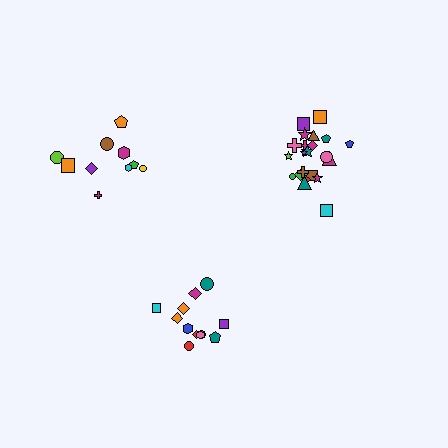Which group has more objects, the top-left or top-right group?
The top-right group.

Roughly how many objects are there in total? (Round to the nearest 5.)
Roughly 45 objects in total.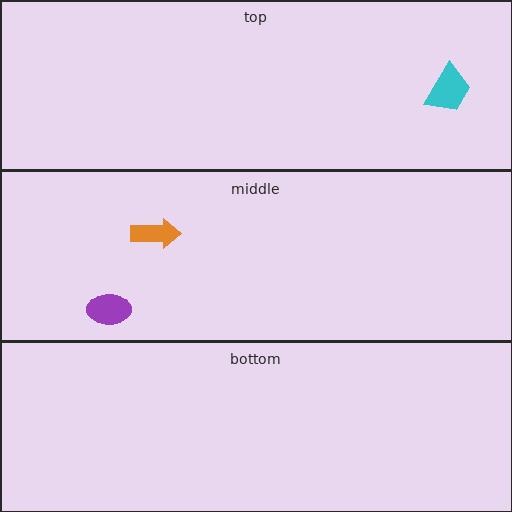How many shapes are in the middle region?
2.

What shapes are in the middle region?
The purple ellipse, the orange arrow.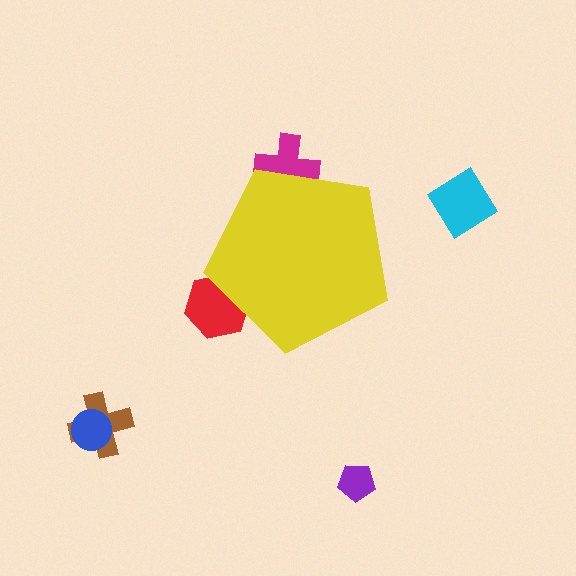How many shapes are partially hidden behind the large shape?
2 shapes are partially hidden.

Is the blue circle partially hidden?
No, the blue circle is fully visible.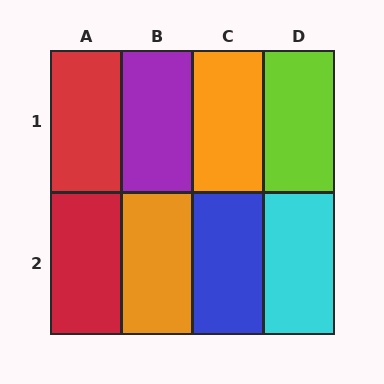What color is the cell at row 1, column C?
Orange.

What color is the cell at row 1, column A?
Red.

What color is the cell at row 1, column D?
Lime.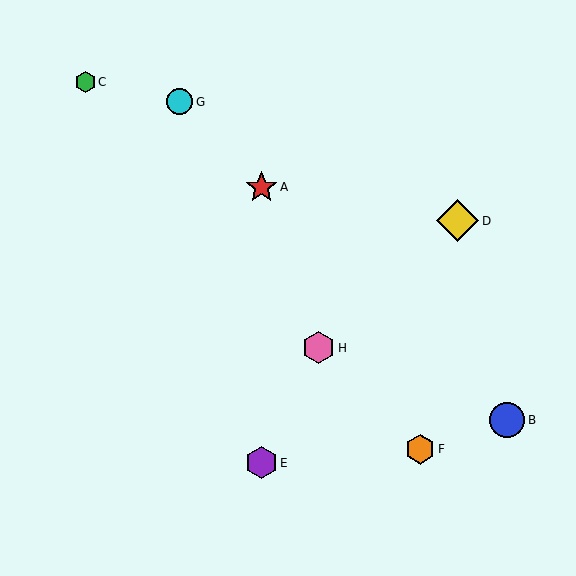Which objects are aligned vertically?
Objects A, E are aligned vertically.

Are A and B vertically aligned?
No, A is at x≈261 and B is at x≈507.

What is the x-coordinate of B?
Object B is at x≈507.